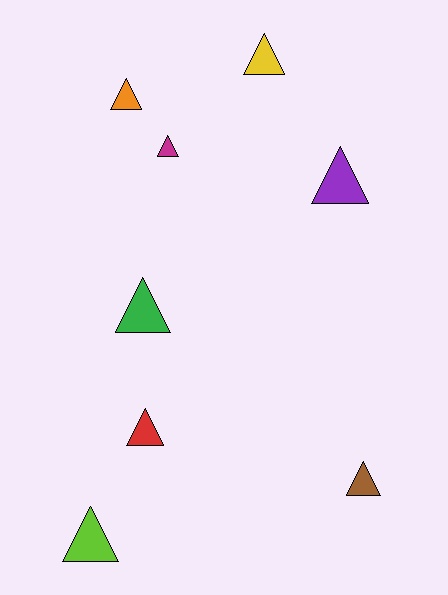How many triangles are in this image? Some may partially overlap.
There are 8 triangles.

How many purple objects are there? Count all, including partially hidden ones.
There is 1 purple object.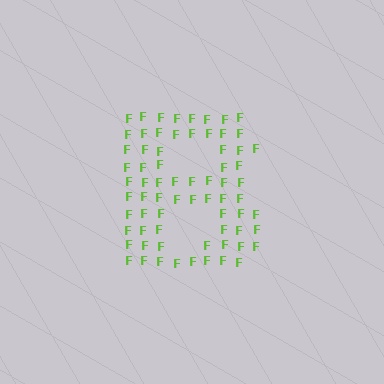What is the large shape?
The large shape is the letter B.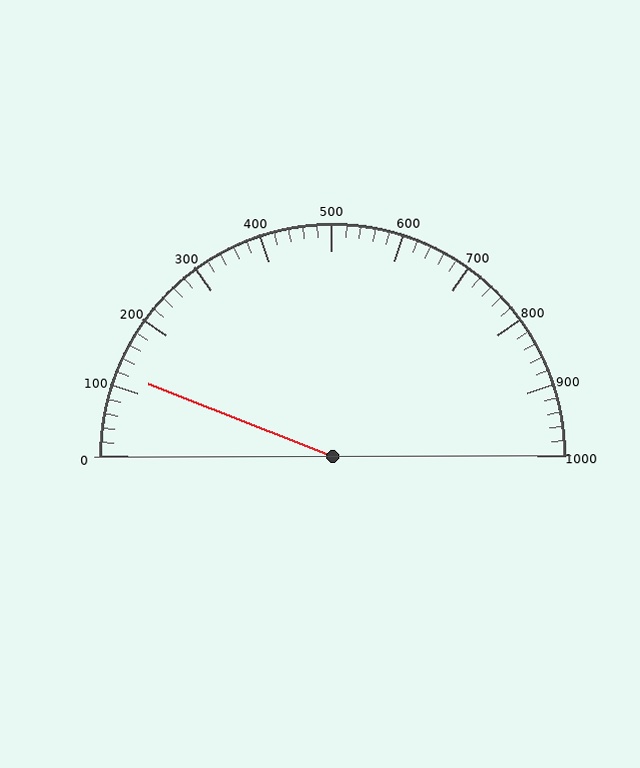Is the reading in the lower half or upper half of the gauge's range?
The reading is in the lower half of the range (0 to 1000).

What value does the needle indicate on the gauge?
The needle indicates approximately 120.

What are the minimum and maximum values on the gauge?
The gauge ranges from 0 to 1000.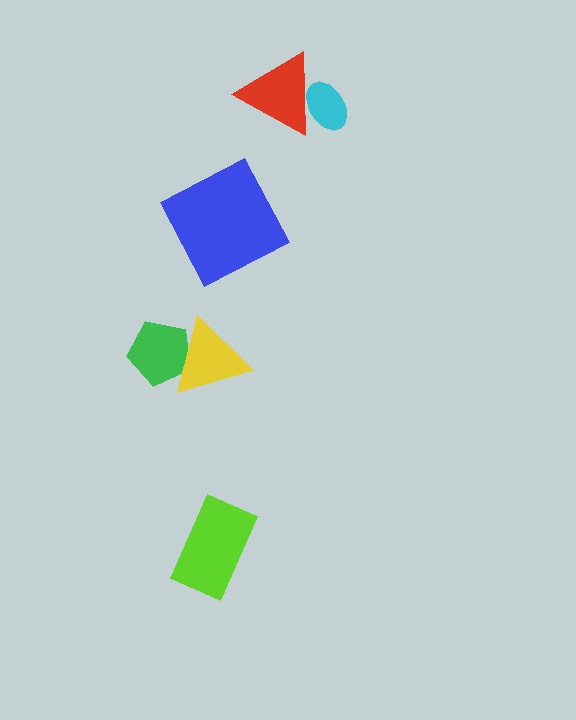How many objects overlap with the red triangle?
1 object overlaps with the red triangle.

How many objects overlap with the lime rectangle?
0 objects overlap with the lime rectangle.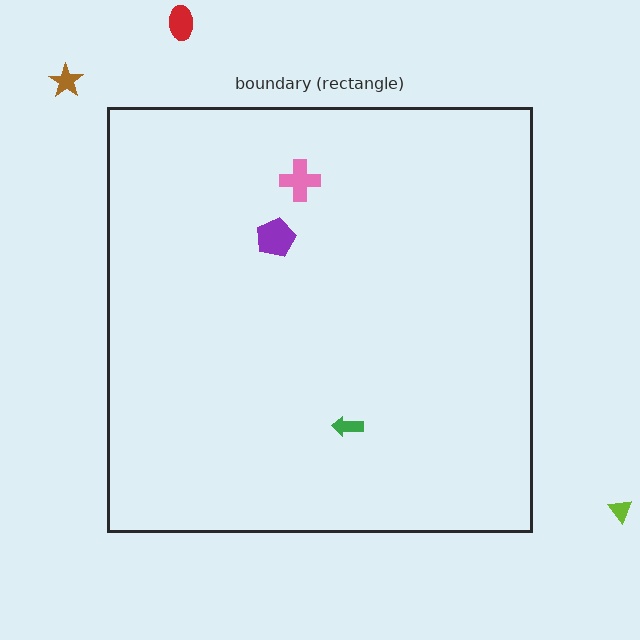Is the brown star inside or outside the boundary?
Outside.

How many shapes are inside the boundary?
3 inside, 3 outside.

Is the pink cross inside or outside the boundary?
Inside.